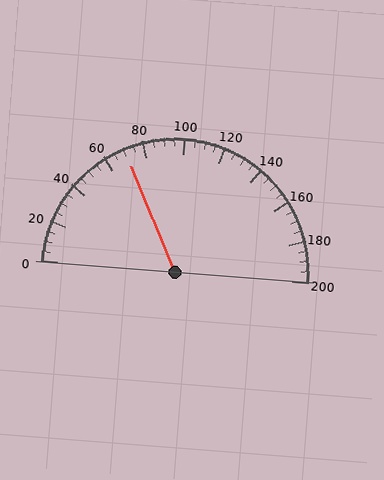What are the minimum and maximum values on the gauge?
The gauge ranges from 0 to 200.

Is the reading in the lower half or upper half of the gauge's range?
The reading is in the lower half of the range (0 to 200).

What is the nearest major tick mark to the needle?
The nearest major tick mark is 80.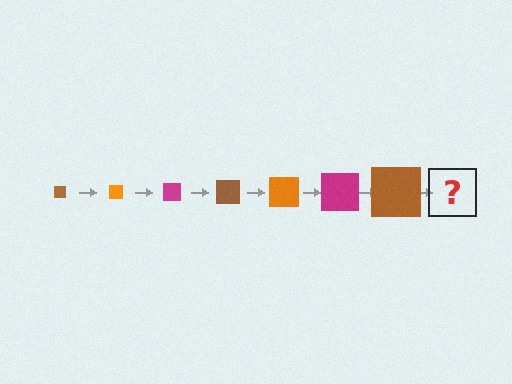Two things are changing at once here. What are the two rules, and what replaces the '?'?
The two rules are that the square grows larger each step and the color cycles through brown, orange, and magenta. The '?' should be an orange square, larger than the previous one.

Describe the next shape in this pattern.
It should be an orange square, larger than the previous one.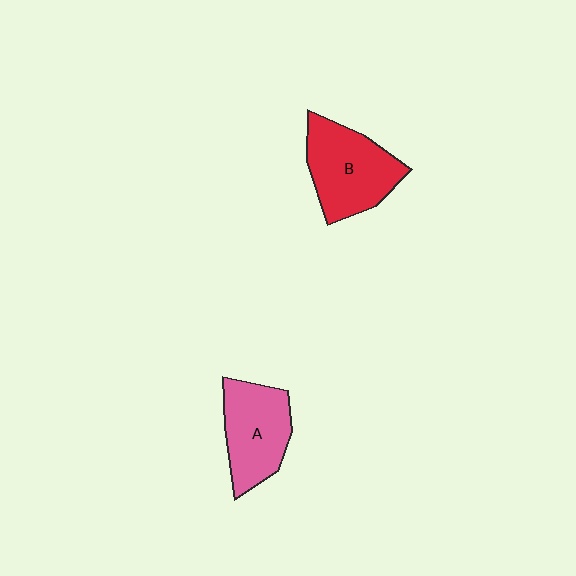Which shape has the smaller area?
Shape A (pink).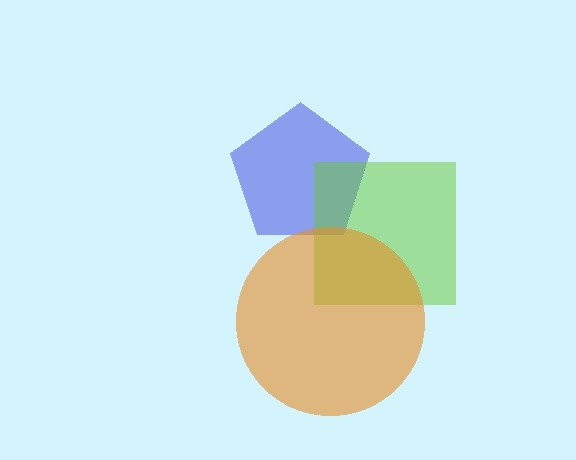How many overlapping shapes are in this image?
There are 3 overlapping shapes in the image.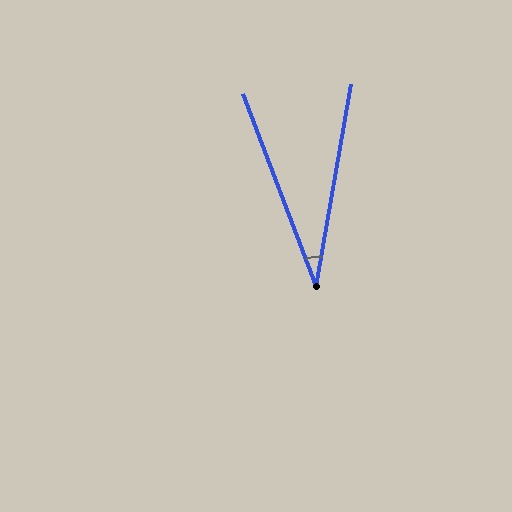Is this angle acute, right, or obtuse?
It is acute.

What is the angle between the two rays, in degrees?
Approximately 31 degrees.